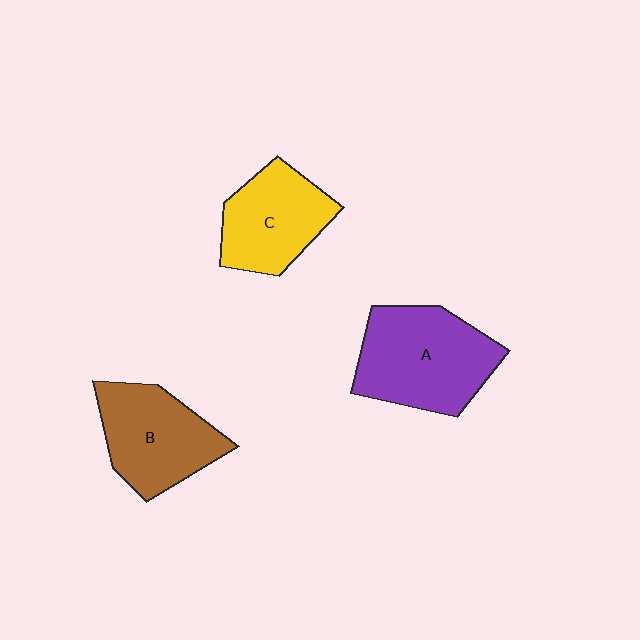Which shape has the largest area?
Shape A (purple).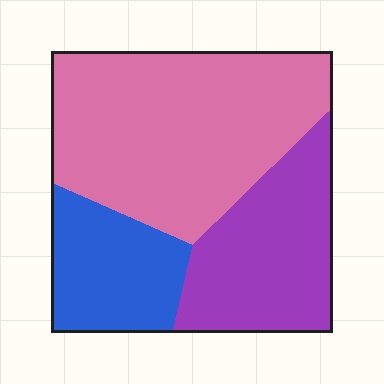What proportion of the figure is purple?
Purple takes up about one quarter (1/4) of the figure.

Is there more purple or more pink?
Pink.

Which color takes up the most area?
Pink, at roughly 50%.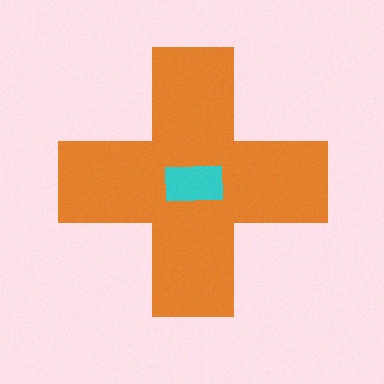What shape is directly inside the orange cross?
The cyan rectangle.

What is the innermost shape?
The cyan rectangle.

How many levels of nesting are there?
2.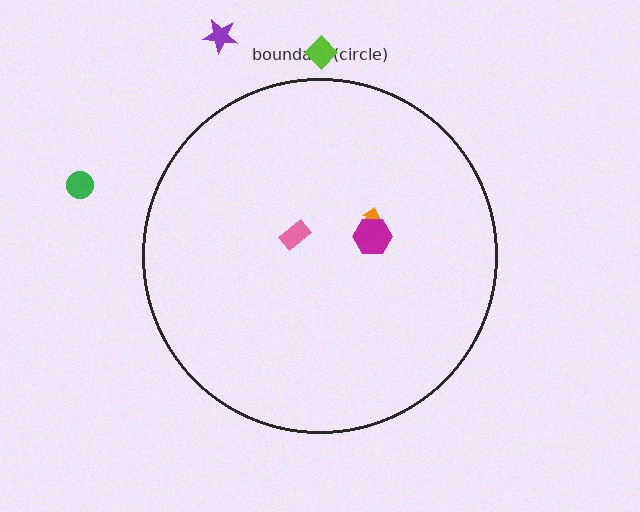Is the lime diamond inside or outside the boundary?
Outside.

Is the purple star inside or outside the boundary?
Outside.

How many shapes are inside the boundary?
3 inside, 3 outside.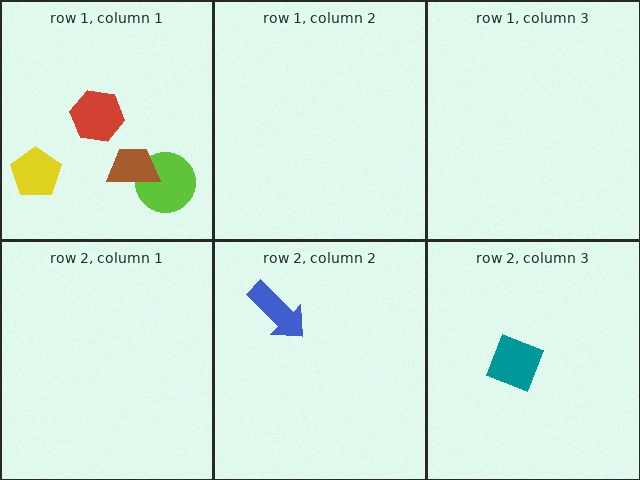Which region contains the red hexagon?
The row 1, column 1 region.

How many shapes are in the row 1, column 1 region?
4.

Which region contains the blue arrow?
The row 2, column 2 region.